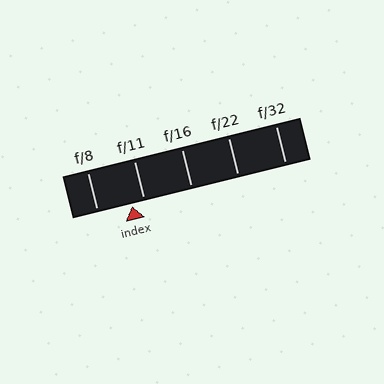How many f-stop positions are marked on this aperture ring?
There are 5 f-stop positions marked.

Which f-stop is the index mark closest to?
The index mark is closest to f/11.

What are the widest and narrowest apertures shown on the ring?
The widest aperture shown is f/8 and the narrowest is f/32.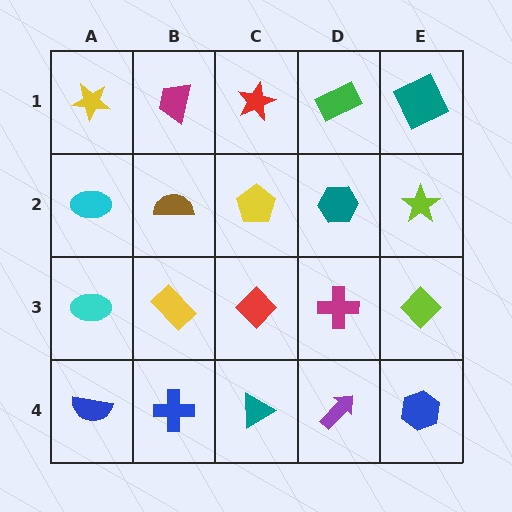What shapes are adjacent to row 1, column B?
A brown semicircle (row 2, column B), a yellow star (row 1, column A), a red star (row 1, column C).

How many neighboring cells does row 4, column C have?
3.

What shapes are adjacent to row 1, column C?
A yellow pentagon (row 2, column C), a magenta trapezoid (row 1, column B), a green rectangle (row 1, column D).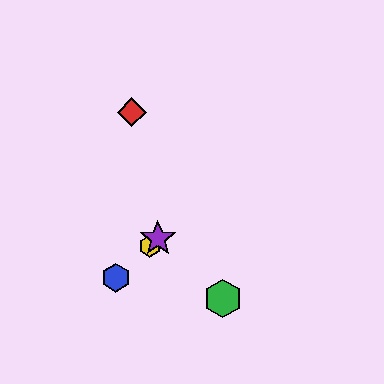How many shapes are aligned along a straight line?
3 shapes (the blue hexagon, the yellow hexagon, the purple star) are aligned along a straight line.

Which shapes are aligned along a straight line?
The blue hexagon, the yellow hexagon, the purple star are aligned along a straight line.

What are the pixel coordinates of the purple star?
The purple star is at (158, 239).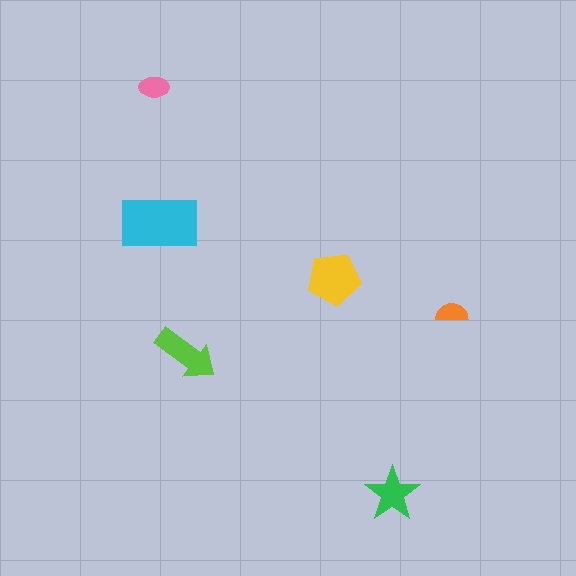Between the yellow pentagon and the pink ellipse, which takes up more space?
The yellow pentagon.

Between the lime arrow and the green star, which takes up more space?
The lime arrow.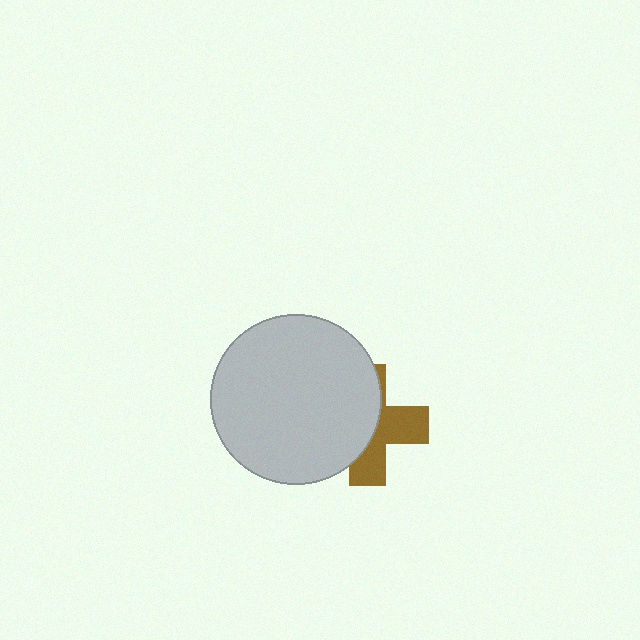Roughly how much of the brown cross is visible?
About half of it is visible (roughly 45%).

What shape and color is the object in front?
The object in front is a light gray circle.